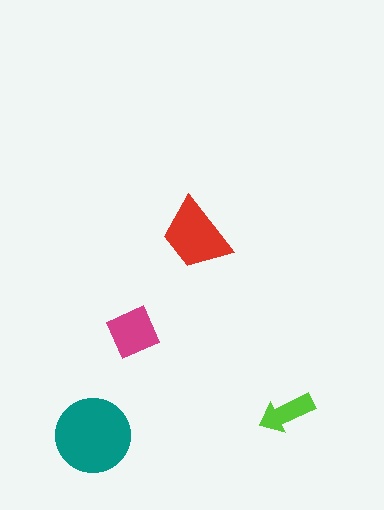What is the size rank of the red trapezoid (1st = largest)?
2nd.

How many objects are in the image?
There are 4 objects in the image.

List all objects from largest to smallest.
The teal circle, the red trapezoid, the magenta square, the lime arrow.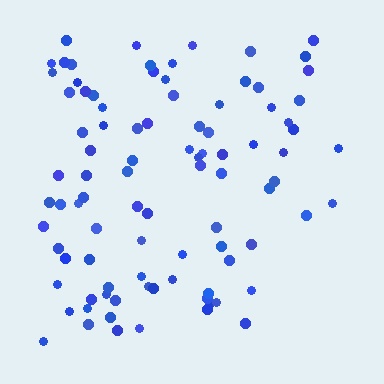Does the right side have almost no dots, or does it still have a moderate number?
Still a moderate number, just noticeably fewer than the left.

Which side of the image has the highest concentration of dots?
The left.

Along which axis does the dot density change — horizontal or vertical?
Horizontal.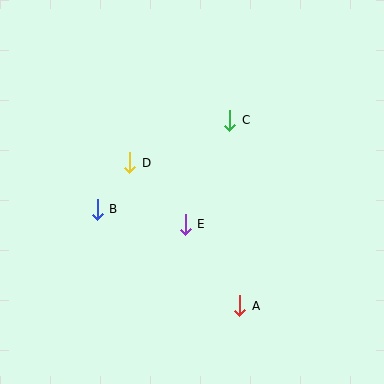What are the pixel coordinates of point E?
Point E is at (185, 224).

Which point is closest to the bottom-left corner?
Point B is closest to the bottom-left corner.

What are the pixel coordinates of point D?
Point D is at (130, 163).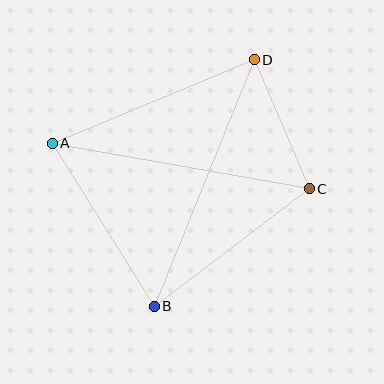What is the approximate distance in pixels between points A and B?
The distance between A and B is approximately 192 pixels.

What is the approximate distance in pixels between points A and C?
The distance between A and C is approximately 261 pixels.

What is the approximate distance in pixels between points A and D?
The distance between A and D is approximately 218 pixels.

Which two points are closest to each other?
Points C and D are closest to each other.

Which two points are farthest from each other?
Points B and D are farthest from each other.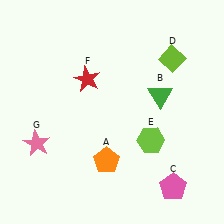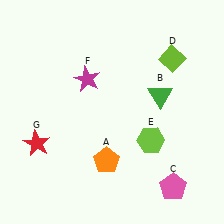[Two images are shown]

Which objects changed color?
F changed from red to magenta. G changed from pink to red.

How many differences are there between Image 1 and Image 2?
There are 2 differences between the two images.